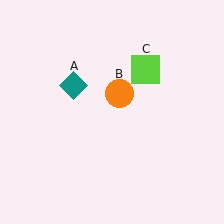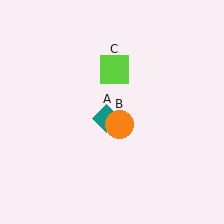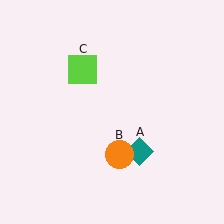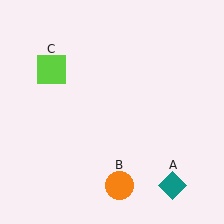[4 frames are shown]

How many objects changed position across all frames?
3 objects changed position: teal diamond (object A), orange circle (object B), lime square (object C).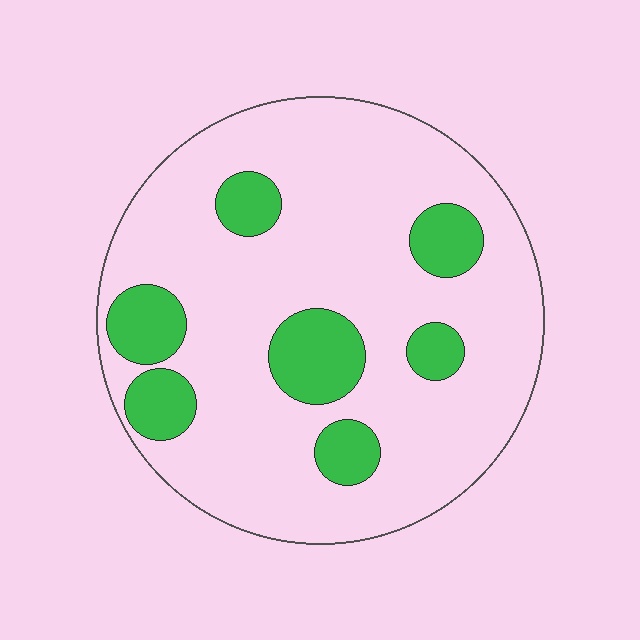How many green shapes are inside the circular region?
7.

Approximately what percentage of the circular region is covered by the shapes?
Approximately 20%.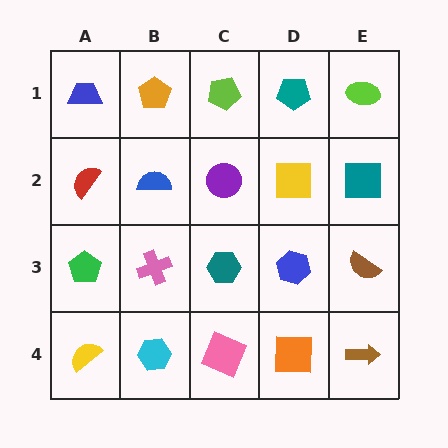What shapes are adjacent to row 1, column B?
A blue semicircle (row 2, column B), a blue trapezoid (row 1, column A), a lime pentagon (row 1, column C).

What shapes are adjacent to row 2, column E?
A lime ellipse (row 1, column E), a brown semicircle (row 3, column E), a yellow square (row 2, column D).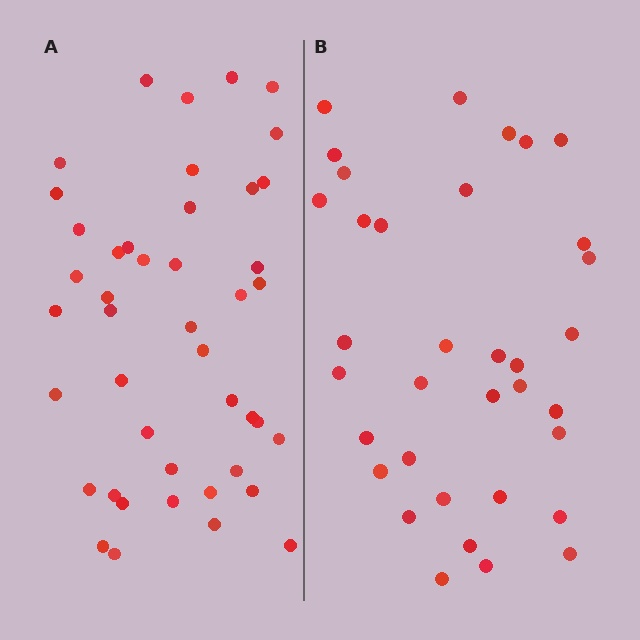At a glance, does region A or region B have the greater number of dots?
Region A (the left region) has more dots.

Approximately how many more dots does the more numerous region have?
Region A has roughly 8 or so more dots than region B.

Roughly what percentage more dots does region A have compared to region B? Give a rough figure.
About 25% more.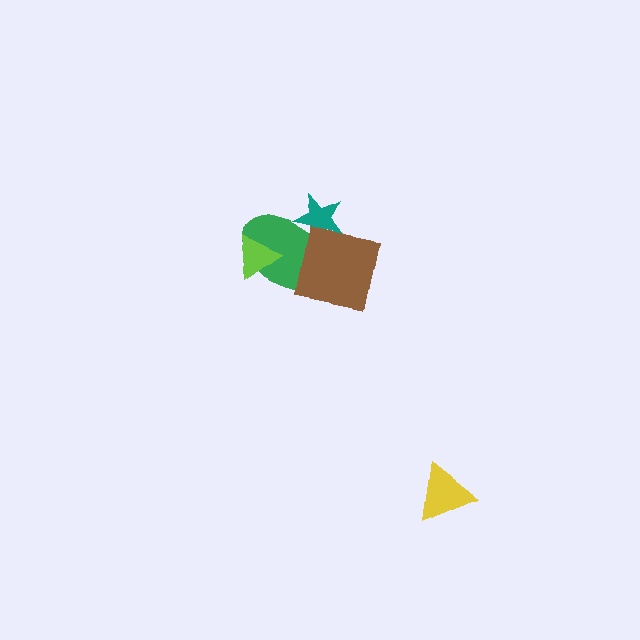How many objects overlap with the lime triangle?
1 object overlaps with the lime triangle.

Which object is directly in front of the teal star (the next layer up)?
The green ellipse is directly in front of the teal star.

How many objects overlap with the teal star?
2 objects overlap with the teal star.